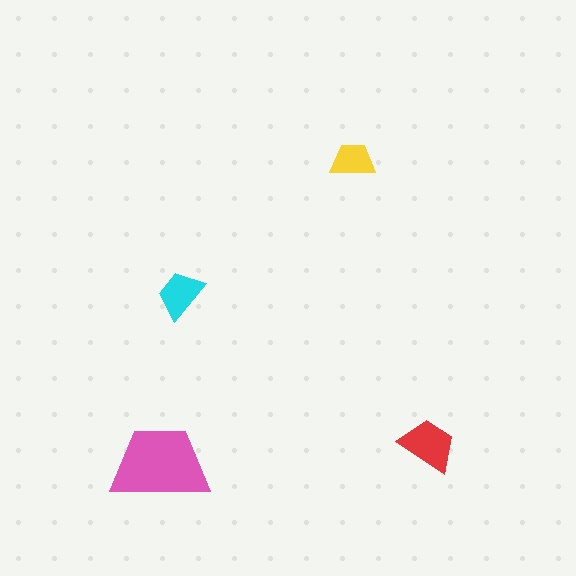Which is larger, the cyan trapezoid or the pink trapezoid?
The pink one.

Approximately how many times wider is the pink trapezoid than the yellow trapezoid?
About 2 times wider.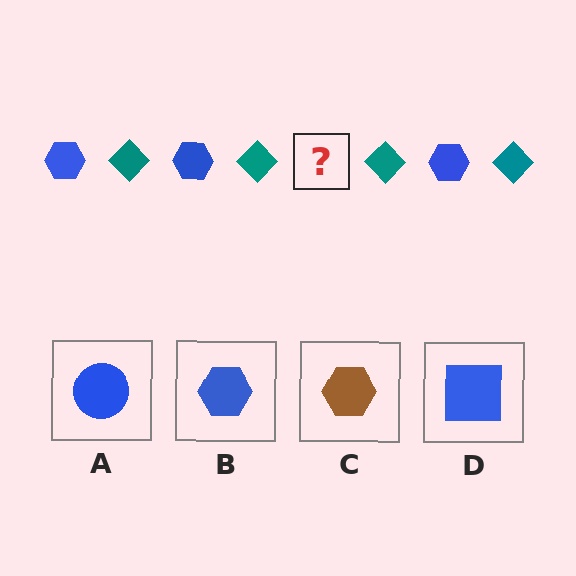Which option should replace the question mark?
Option B.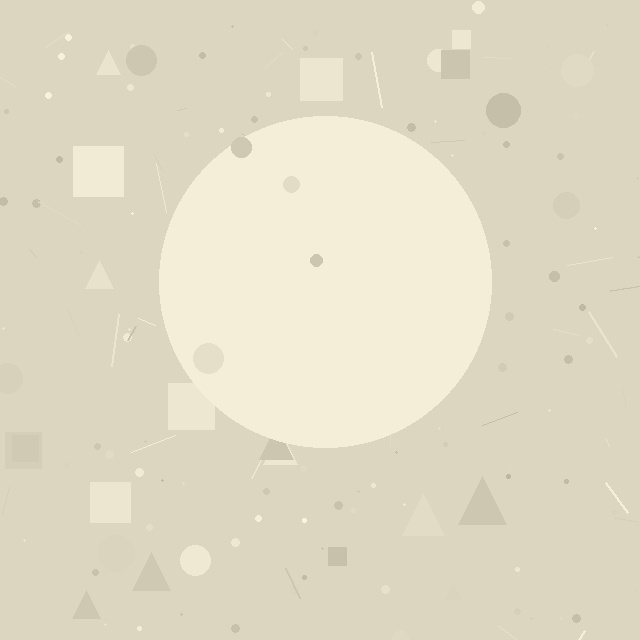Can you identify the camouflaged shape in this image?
The camouflaged shape is a circle.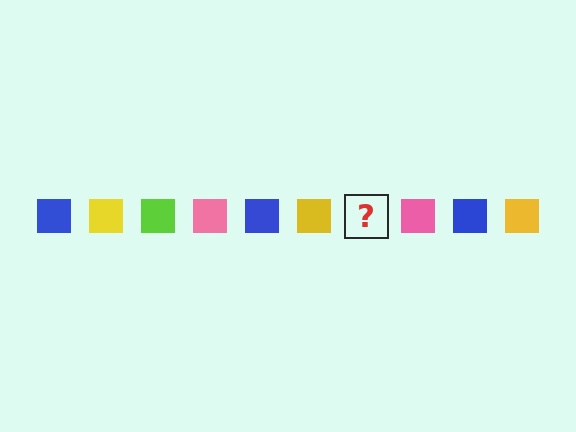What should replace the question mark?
The question mark should be replaced with a lime square.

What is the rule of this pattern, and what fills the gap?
The rule is that the pattern cycles through blue, yellow, lime, pink squares. The gap should be filled with a lime square.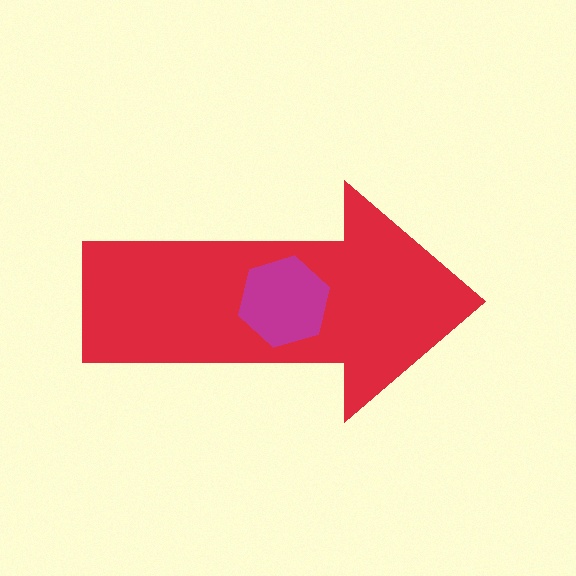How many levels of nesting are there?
2.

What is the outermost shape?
The red arrow.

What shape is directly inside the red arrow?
The magenta hexagon.